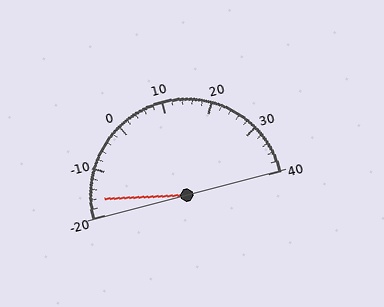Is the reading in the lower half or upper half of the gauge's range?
The reading is in the lower half of the range (-20 to 40).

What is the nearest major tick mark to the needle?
The nearest major tick mark is -20.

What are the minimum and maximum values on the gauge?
The gauge ranges from -20 to 40.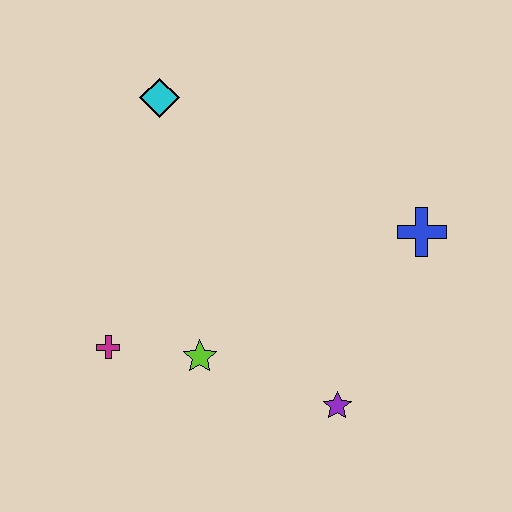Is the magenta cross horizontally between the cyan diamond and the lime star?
No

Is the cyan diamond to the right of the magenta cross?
Yes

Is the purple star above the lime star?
No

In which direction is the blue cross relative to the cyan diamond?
The blue cross is to the right of the cyan diamond.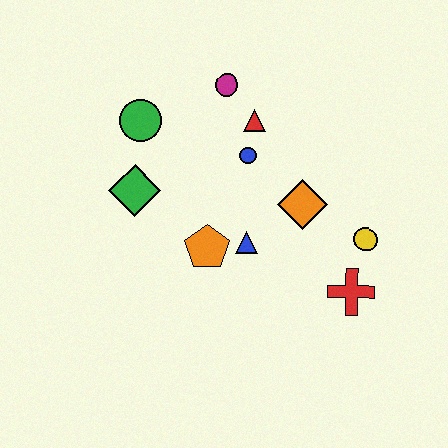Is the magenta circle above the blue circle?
Yes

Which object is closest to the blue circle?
The red triangle is closest to the blue circle.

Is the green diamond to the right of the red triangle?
No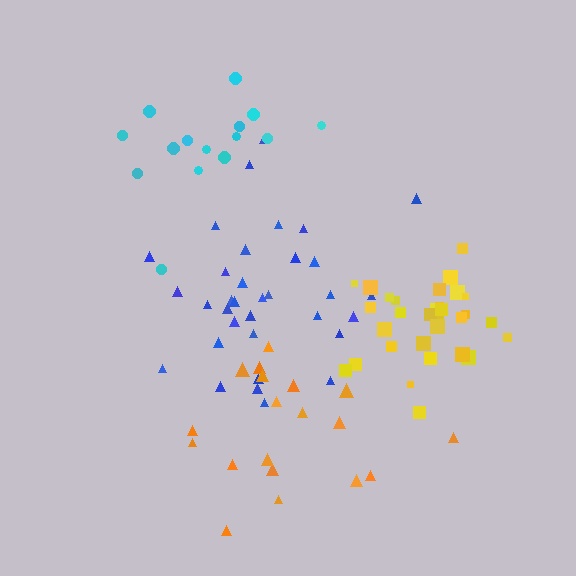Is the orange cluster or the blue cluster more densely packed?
Blue.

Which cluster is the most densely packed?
Yellow.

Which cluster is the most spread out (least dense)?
Orange.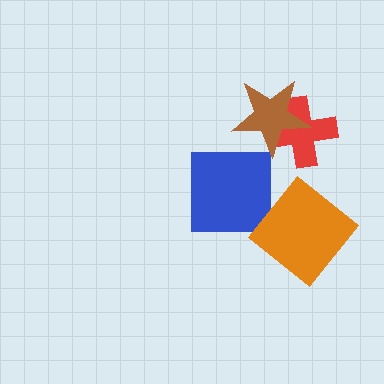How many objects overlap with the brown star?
1 object overlaps with the brown star.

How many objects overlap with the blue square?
0 objects overlap with the blue square.